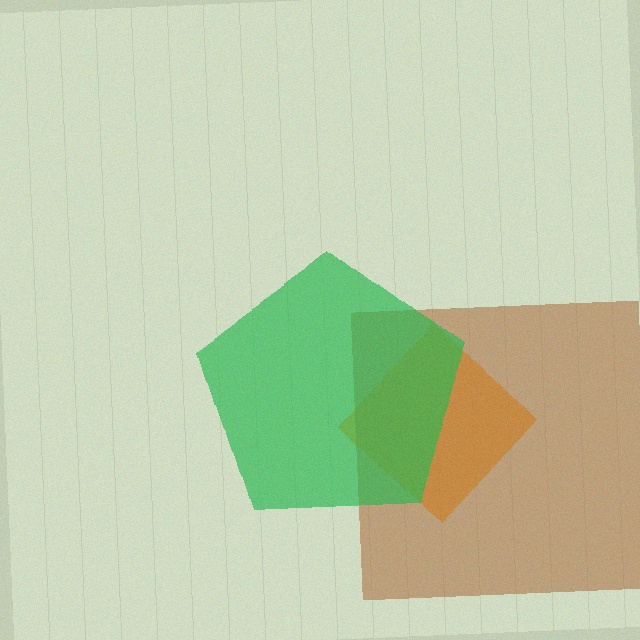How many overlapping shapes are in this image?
There are 3 overlapping shapes in the image.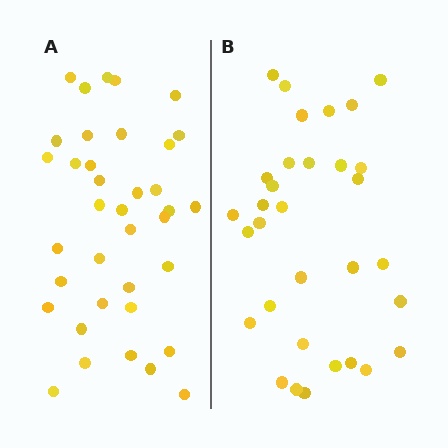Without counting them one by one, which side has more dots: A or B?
Region A (the left region) has more dots.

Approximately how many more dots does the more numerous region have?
Region A has about 5 more dots than region B.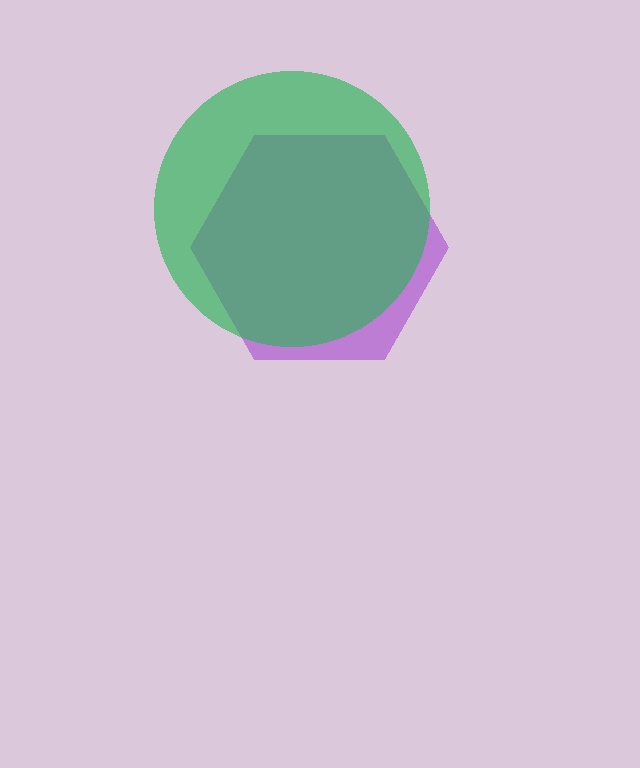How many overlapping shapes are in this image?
There are 2 overlapping shapes in the image.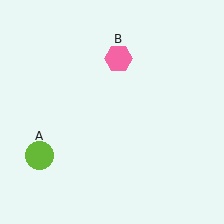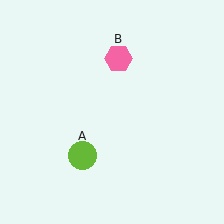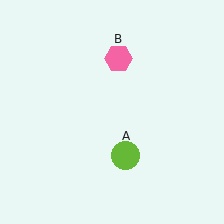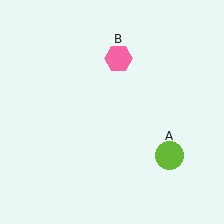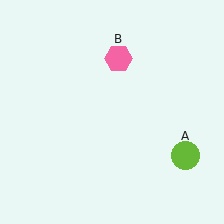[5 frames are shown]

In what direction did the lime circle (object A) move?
The lime circle (object A) moved right.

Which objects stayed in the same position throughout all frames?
Pink hexagon (object B) remained stationary.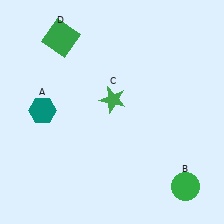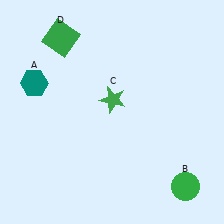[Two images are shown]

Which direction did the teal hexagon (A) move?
The teal hexagon (A) moved up.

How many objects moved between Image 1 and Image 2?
1 object moved between the two images.